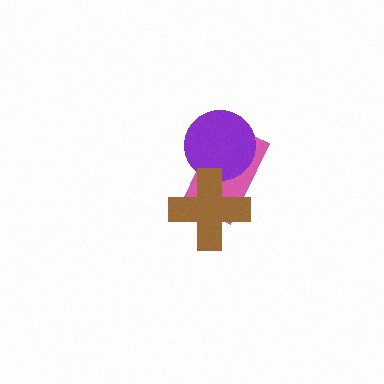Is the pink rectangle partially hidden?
Yes, it is partially covered by another shape.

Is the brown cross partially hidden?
No, no other shape covers it.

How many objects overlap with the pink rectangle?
2 objects overlap with the pink rectangle.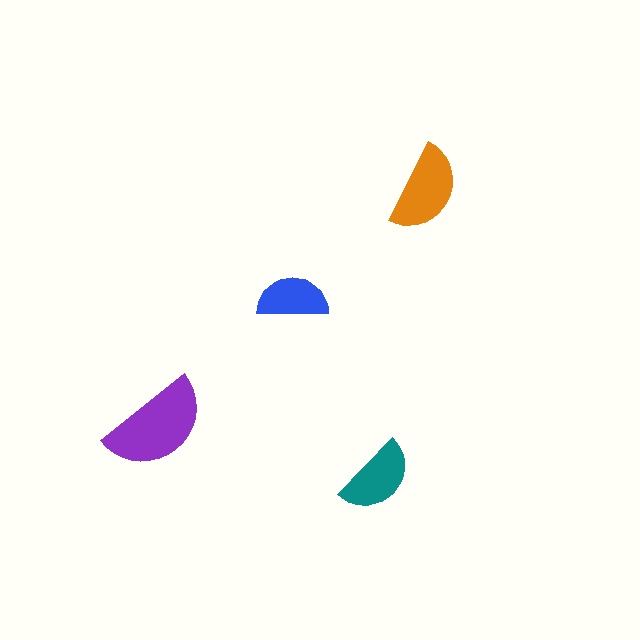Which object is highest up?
The orange semicircle is topmost.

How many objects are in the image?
There are 4 objects in the image.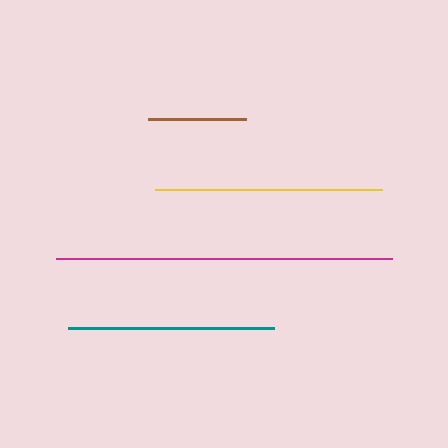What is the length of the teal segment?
The teal segment is approximately 205 pixels long.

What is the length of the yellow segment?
The yellow segment is approximately 227 pixels long.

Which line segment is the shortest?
The brown line is the shortest at approximately 98 pixels.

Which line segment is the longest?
The magenta line is the longest at approximately 336 pixels.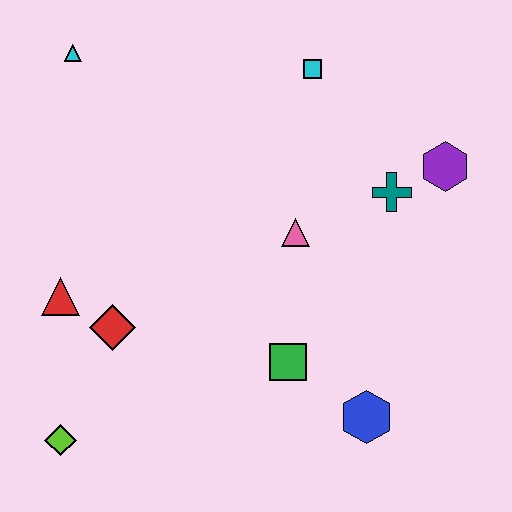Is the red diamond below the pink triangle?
Yes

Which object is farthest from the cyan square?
The lime diamond is farthest from the cyan square.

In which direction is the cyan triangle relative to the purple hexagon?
The cyan triangle is to the left of the purple hexagon.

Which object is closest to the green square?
The blue hexagon is closest to the green square.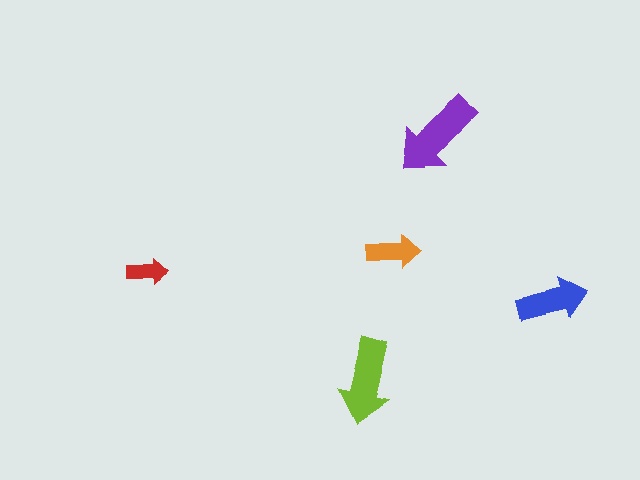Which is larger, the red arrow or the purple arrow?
The purple one.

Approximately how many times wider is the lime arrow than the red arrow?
About 2 times wider.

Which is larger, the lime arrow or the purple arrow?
The purple one.